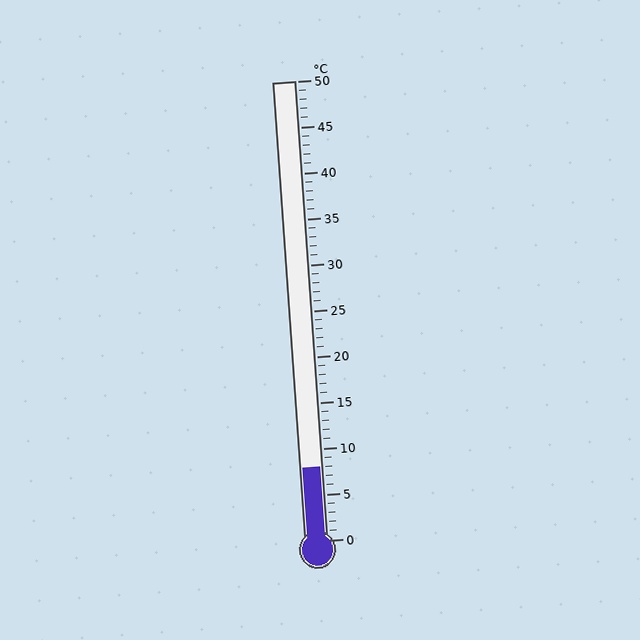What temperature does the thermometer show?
The thermometer shows approximately 8°C.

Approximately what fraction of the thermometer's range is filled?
The thermometer is filled to approximately 15% of its range.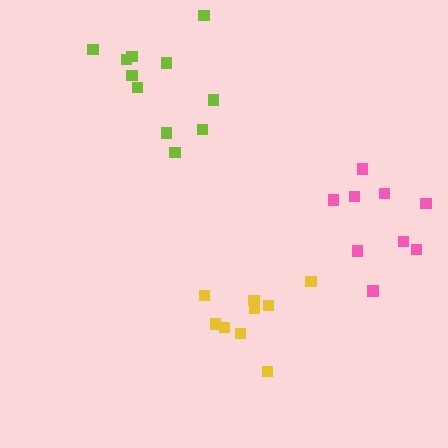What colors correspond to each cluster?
The clusters are colored: pink, yellow, lime.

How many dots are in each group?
Group 1: 9 dots, Group 2: 9 dots, Group 3: 11 dots (29 total).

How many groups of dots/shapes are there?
There are 3 groups.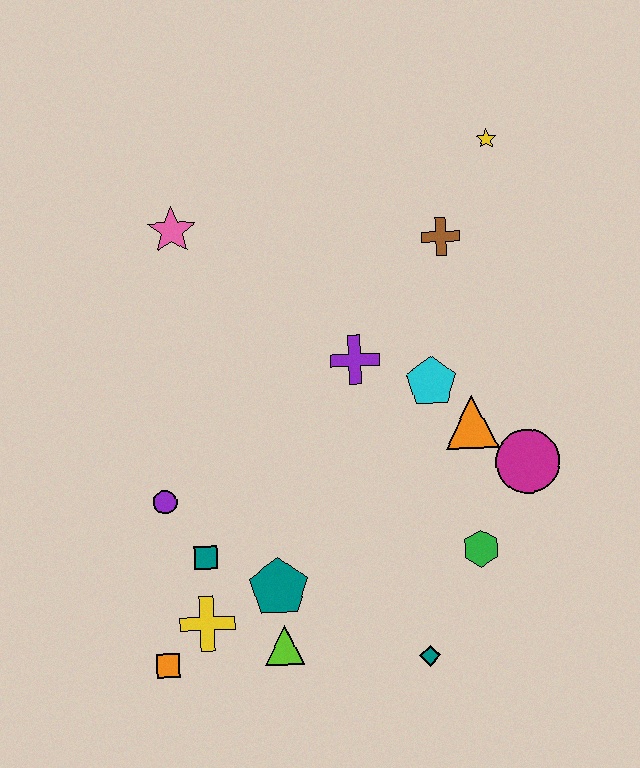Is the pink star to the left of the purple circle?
No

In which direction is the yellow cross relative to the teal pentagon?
The yellow cross is to the left of the teal pentagon.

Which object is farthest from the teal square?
The yellow star is farthest from the teal square.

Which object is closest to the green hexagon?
The magenta circle is closest to the green hexagon.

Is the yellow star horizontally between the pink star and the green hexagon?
No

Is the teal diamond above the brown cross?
No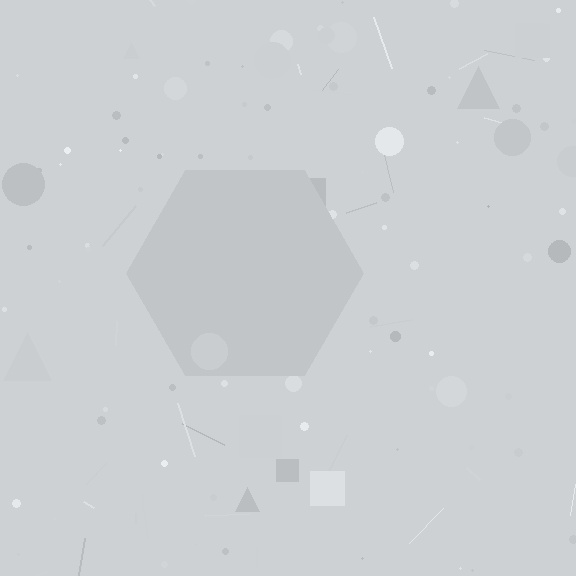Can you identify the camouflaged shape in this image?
The camouflaged shape is a hexagon.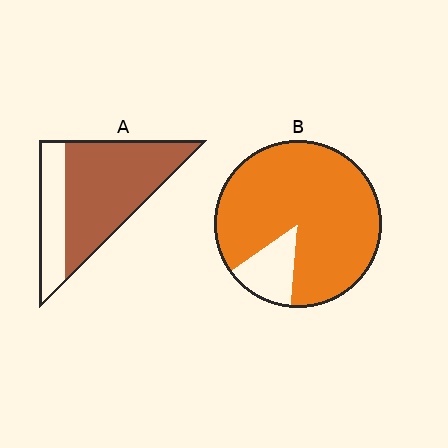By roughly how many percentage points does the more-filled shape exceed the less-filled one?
By roughly 15 percentage points (B over A).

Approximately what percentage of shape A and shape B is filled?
A is approximately 70% and B is approximately 85%.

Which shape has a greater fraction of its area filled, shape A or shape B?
Shape B.